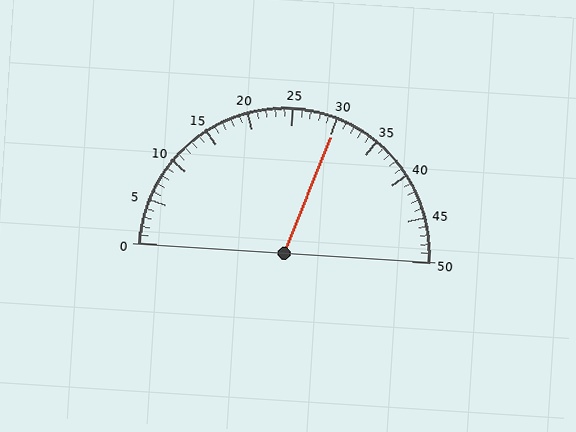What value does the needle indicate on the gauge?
The needle indicates approximately 30.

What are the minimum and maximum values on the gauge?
The gauge ranges from 0 to 50.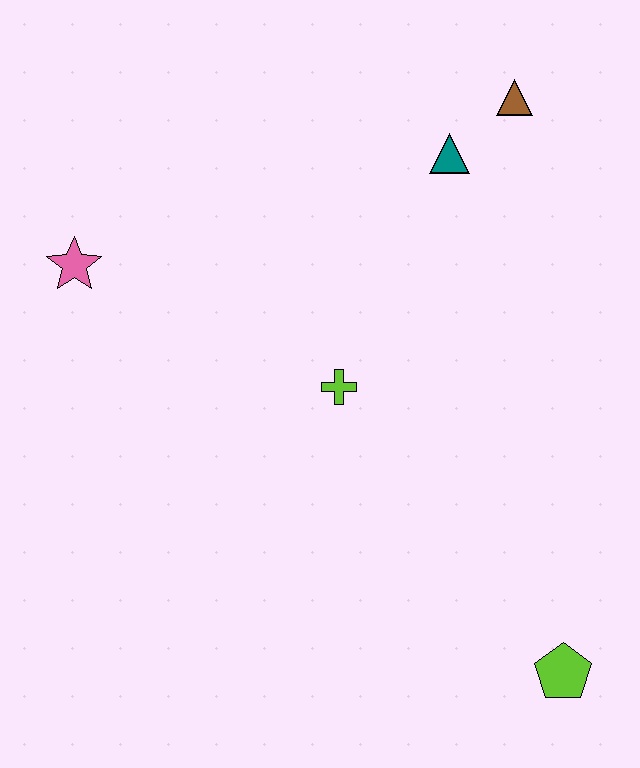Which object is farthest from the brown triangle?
The lime pentagon is farthest from the brown triangle.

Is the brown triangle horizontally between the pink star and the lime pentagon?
Yes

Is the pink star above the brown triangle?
No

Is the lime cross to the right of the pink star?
Yes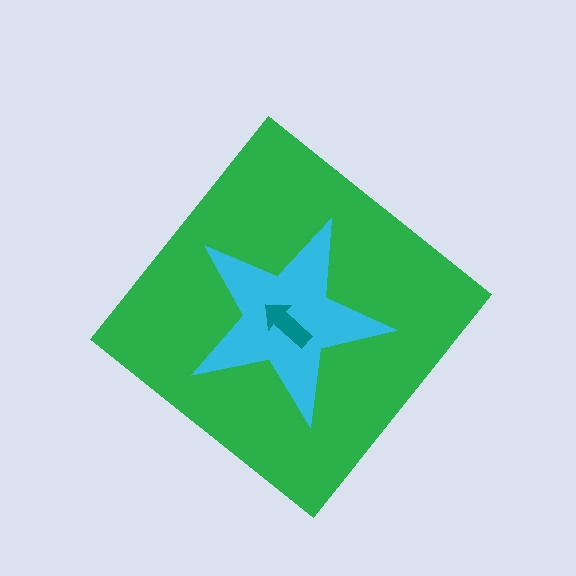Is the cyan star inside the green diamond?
Yes.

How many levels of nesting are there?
3.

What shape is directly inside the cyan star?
The teal arrow.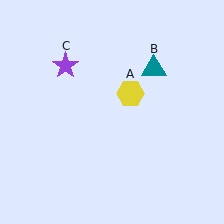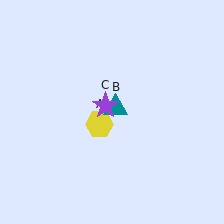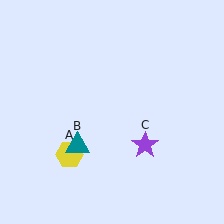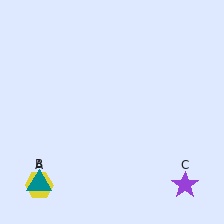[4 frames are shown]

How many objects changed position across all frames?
3 objects changed position: yellow hexagon (object A), teal triangle (object B), purple star (object C).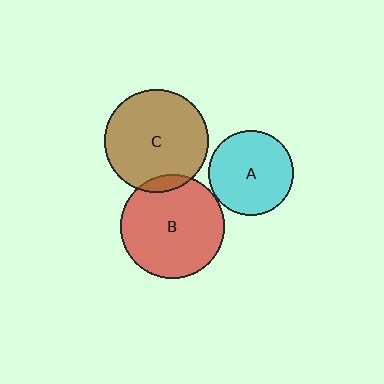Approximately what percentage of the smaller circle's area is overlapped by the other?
Approximately 10%.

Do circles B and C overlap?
Yes.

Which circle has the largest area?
Circle B (red).